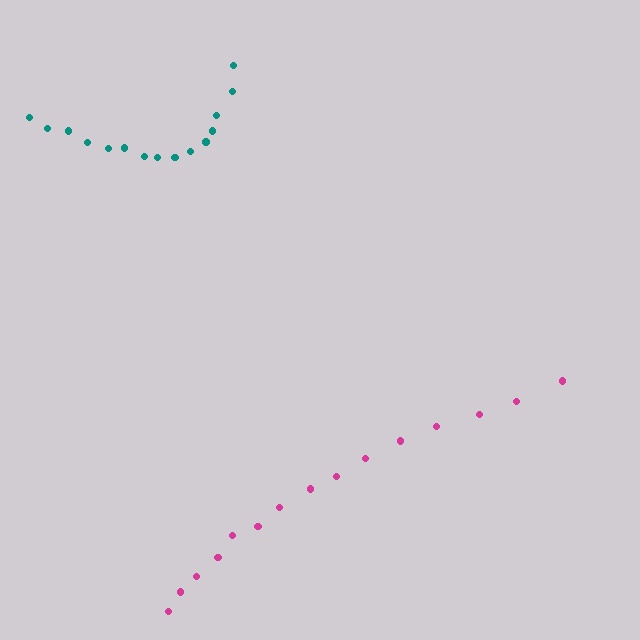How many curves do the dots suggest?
There are 2 distinct paths.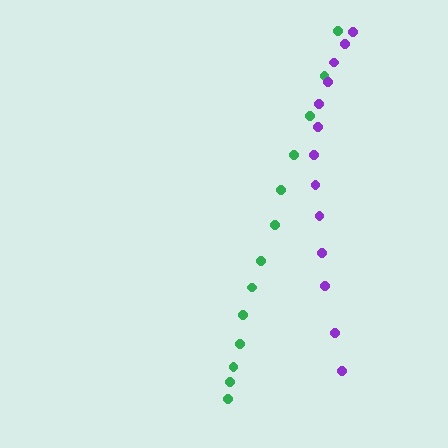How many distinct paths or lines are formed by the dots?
There are 2 distinct paths.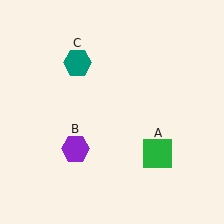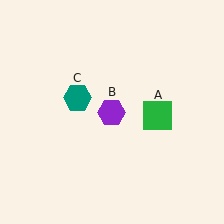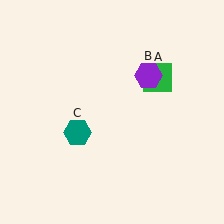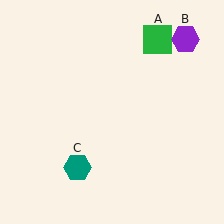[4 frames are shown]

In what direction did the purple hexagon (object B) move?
The purple hexagon (object B) moved up and to the right.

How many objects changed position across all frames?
3 objects changed position: green square (object A), purple hexagon (object B), teal hexagon (object C).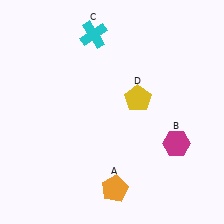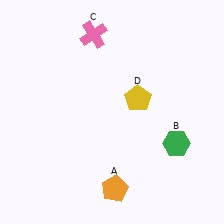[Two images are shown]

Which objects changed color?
B changed from magenta to green. C changed from cyan to pink.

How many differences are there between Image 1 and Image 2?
There are 2 differences between the two images.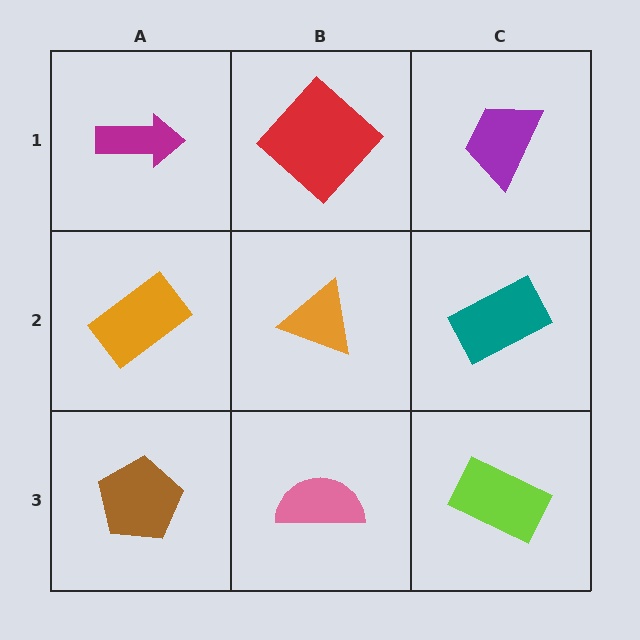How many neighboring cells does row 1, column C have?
2.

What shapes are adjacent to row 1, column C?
A teal rectangle (row 2, column C), a red diamond (row 1, column B).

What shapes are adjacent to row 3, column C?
A teal rectangle (row 2, column C), a pink semicircle (row 3, column B).